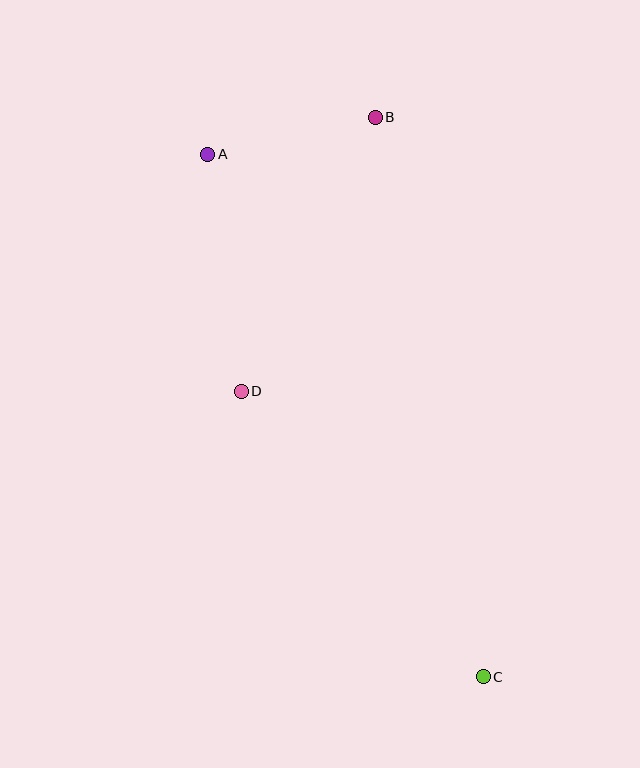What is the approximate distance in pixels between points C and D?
The distance between C and D is approximately 374 pixels.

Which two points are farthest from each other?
Points A and C are farthest from each other.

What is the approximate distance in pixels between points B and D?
The distance between B and D is approximately 305 pixels.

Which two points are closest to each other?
Points A and B are closest to each other.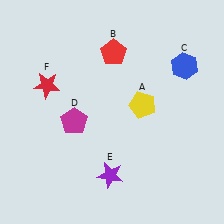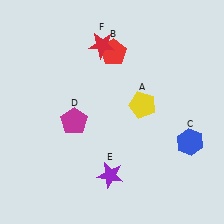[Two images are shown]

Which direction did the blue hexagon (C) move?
The blue hexagon (C) moved down.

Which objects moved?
The objects that moved are: the blue hexagon (C), the red star (F).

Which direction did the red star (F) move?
The red star (F) moved right.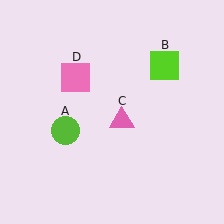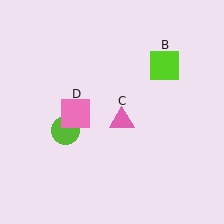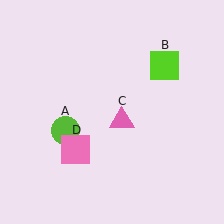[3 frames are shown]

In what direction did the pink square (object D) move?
The pink square (object D) moved down.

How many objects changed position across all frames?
1 object changed position: pink square (object D).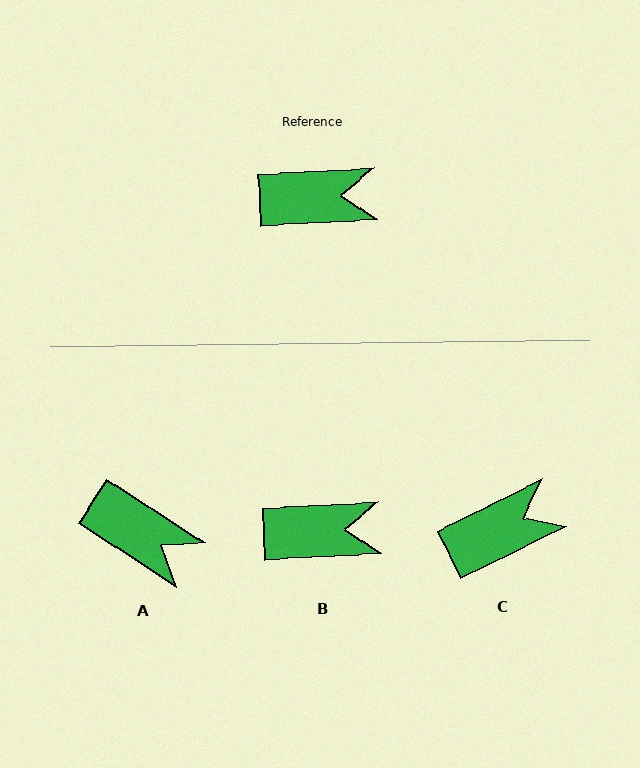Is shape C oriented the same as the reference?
No, it is off by about 23 degrees.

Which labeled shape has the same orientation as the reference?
B.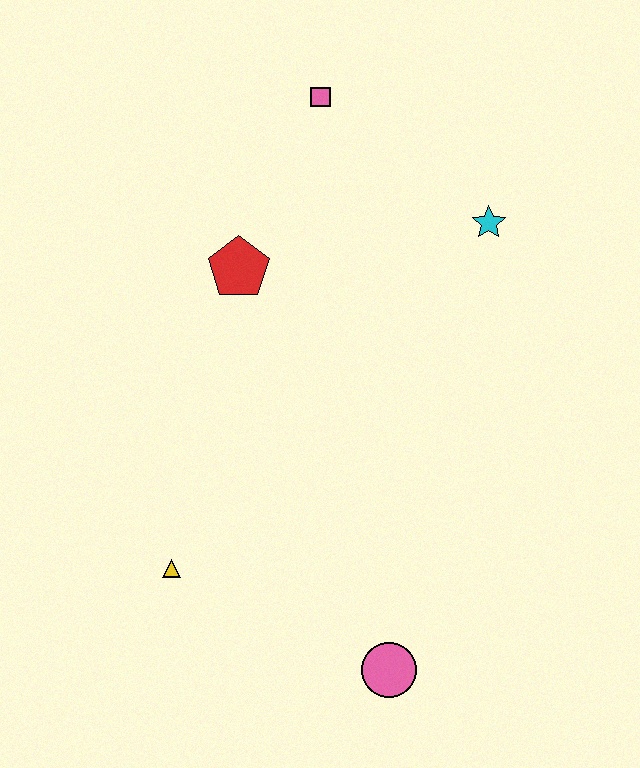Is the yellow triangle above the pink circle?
Yes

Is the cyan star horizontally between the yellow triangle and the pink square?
No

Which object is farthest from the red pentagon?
The pink circle is farthest from the red pentagon.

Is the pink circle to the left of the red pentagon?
No